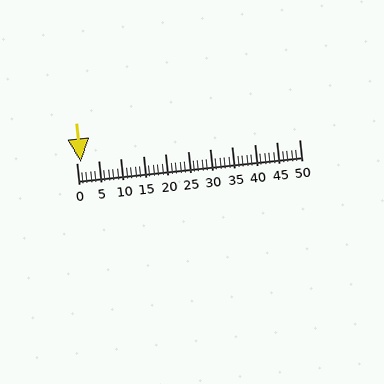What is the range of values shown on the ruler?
The ruler shows values from 0 to 50.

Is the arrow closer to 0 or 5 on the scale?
The arrow is closer to 0.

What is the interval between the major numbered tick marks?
The major tick marks are spaced 5 units apart.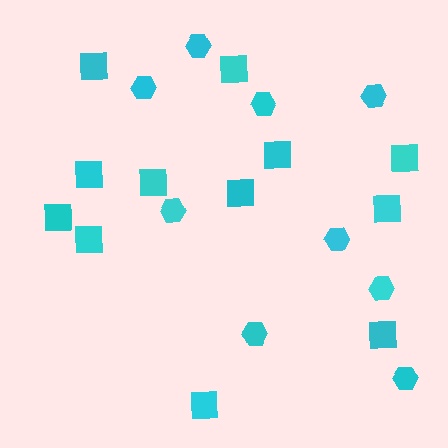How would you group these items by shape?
There are 2 groups: one group of hexagons (9) and one group of squares (12).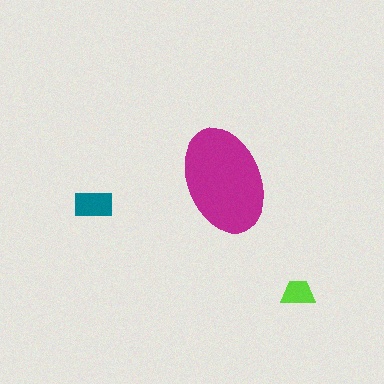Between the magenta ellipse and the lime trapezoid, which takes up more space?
The magenta ellipse.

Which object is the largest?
The magenta ellipse.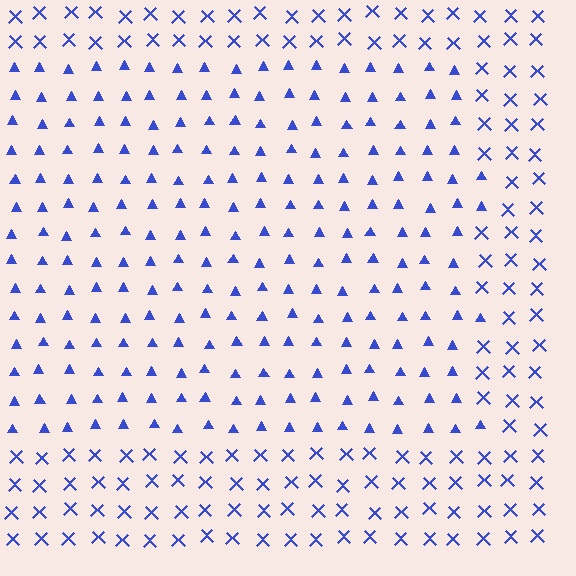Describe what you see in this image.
The image is filled with small blue elements arranged in a uniform grid. A rectangle-shaped region contains triangles, while the surrounding area contains X marks. The boundary is defined purely by the change in element shape.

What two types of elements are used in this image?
The image uses triangles inside the rectangle region and X marks outside it.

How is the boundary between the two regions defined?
The boundary is defined by a change in element shape: triangles inside vs. X marks outside. All elements share the same color and spacing.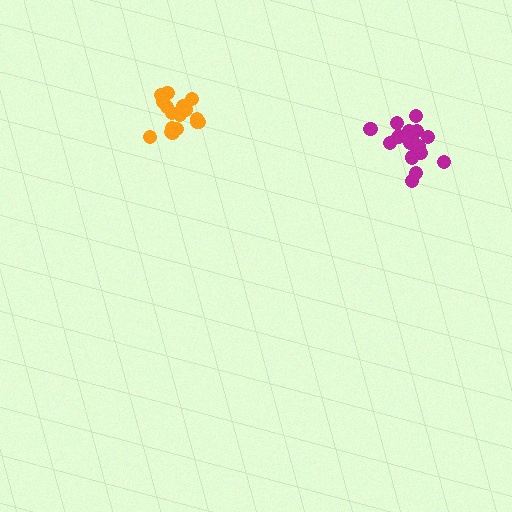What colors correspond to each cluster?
The clusters are colored: orange, magenta.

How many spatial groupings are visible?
There are 2 spatial groupings.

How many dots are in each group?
Group 1: 17 dots, Group 2: 17 dots (34 total).